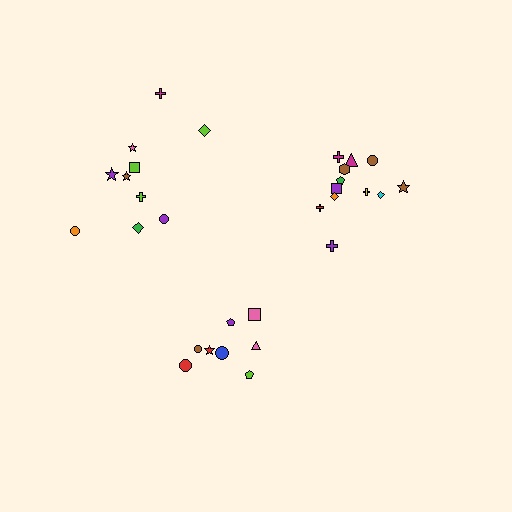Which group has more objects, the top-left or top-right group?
The top-right group.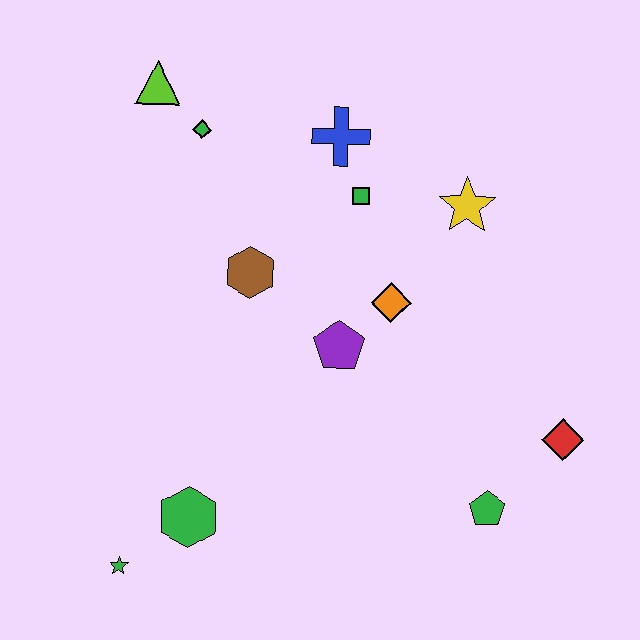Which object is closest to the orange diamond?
The purple pentagon is closest to the orange diamond.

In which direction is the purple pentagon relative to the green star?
The purple pentagon is above the green star.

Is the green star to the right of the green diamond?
No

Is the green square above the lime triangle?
No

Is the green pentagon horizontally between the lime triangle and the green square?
No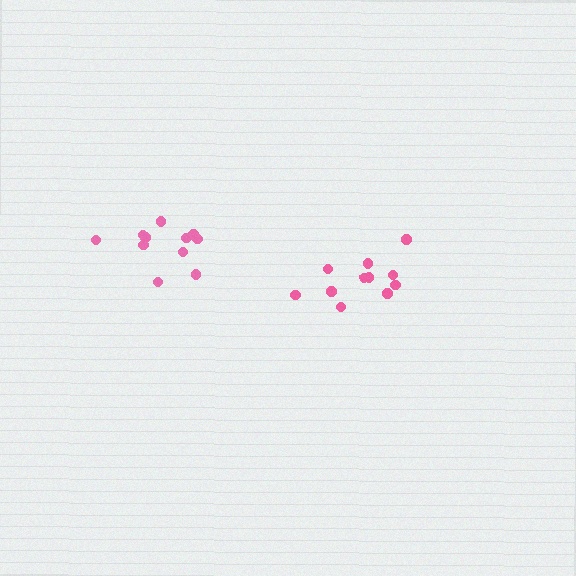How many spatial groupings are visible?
There are 2 spatial groupings.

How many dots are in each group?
Group 1: 11 dots, Group 2: 11 dots (22 total).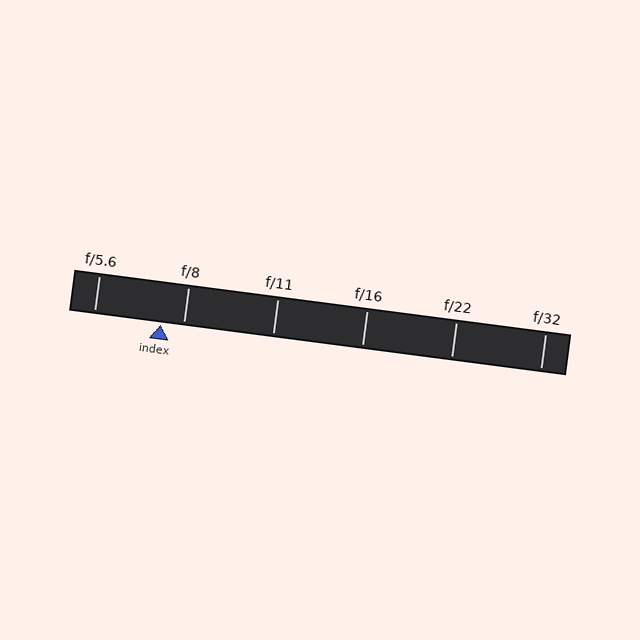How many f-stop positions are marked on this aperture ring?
There are 6 f-stop positions marked.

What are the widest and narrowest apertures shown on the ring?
The widest aperture shown is f/5.6 and the narrowest is f/32.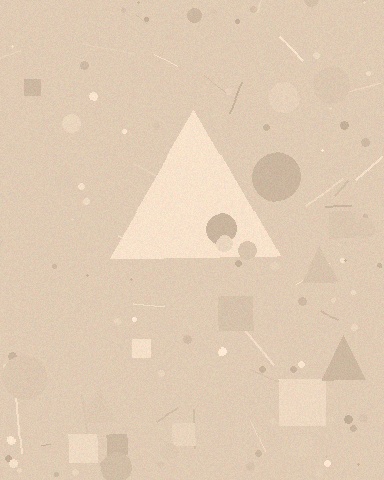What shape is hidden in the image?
A triangle is hidden in the image.